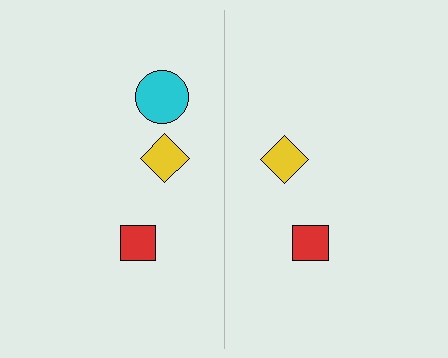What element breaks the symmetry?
A cyan circle is missing from the right side.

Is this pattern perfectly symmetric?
No, the pattern is not perfectly symmetric. A cyan circle is missing from the right side.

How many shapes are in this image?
There are 5 shapes in this image.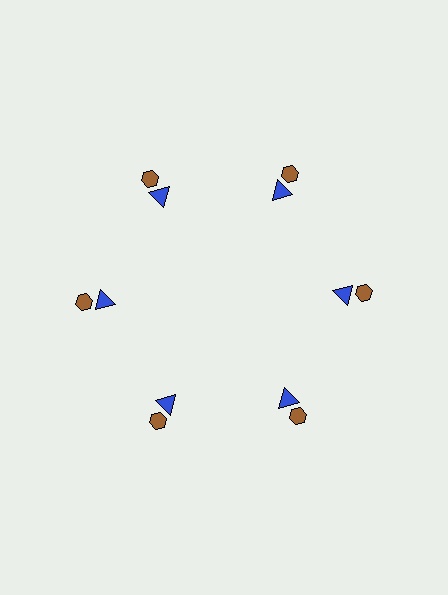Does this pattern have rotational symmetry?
Yes, this pattern has 6-fold rotational symmetry. It looks the same after rotating 60 degrees around the center.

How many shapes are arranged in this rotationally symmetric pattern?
There are 12 shapes, arranged in 6 groups of 2.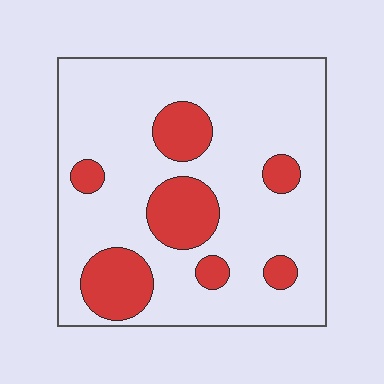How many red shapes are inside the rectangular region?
7.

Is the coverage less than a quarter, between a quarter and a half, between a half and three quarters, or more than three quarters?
Less than a quarter.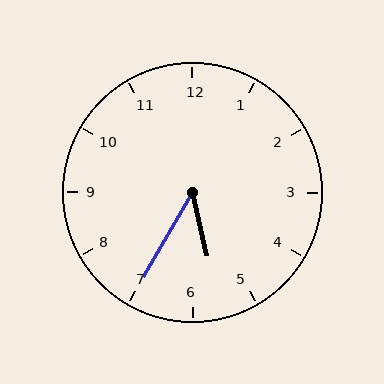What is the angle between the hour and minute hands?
Approximately 42 degrees.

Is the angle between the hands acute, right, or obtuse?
It is acute.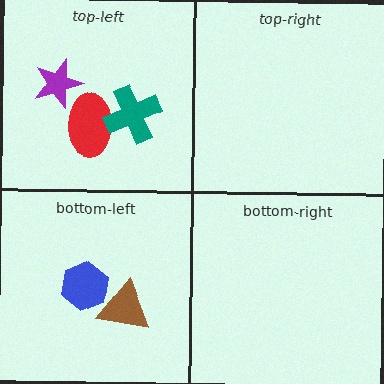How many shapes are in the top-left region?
3.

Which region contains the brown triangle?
The bottom-left region.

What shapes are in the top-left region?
The purple star, the red ellipse, the teal cross.